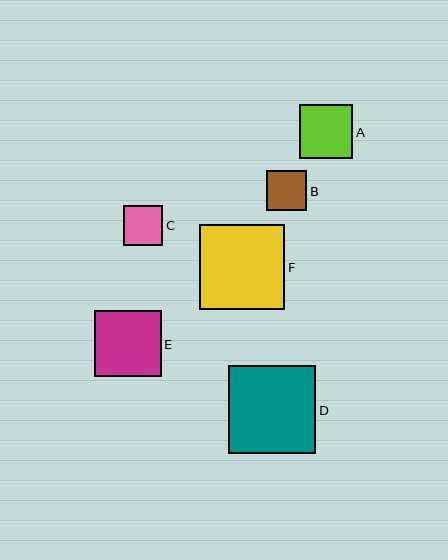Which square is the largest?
Square D is the largest with a size of approximately 88 pixels.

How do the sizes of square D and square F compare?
Square D and square F are approximately the same size.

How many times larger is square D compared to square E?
Square D is approximately 1.3 times the size of square E.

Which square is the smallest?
Square C is the smallest with a size of approximately 40 pixels.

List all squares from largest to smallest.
From largest to smallest: D, F, E, A, B, C.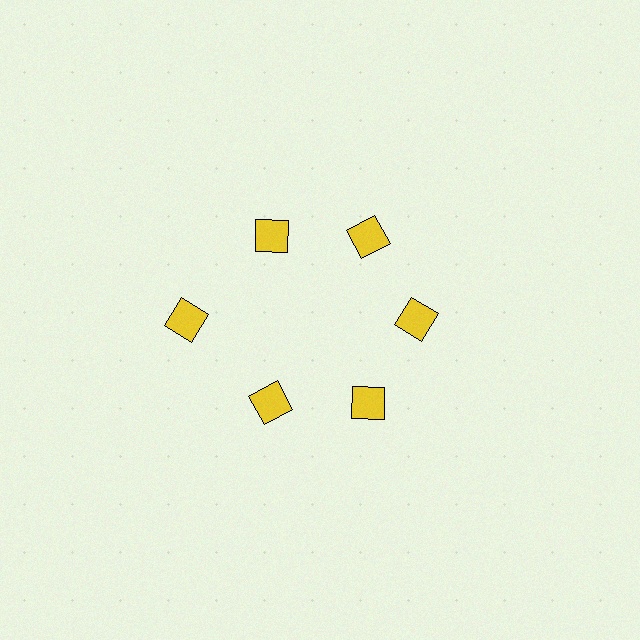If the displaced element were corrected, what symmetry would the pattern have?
It would have 6-fold rotational symmetry — the pattern would map onto itself every 60 degrees.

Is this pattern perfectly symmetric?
No. The 6 yellow squares are arranged in a ring, but one element near the 9 o'clock position is pushed outward from the center, breaking the 6-fold rotational symmetry.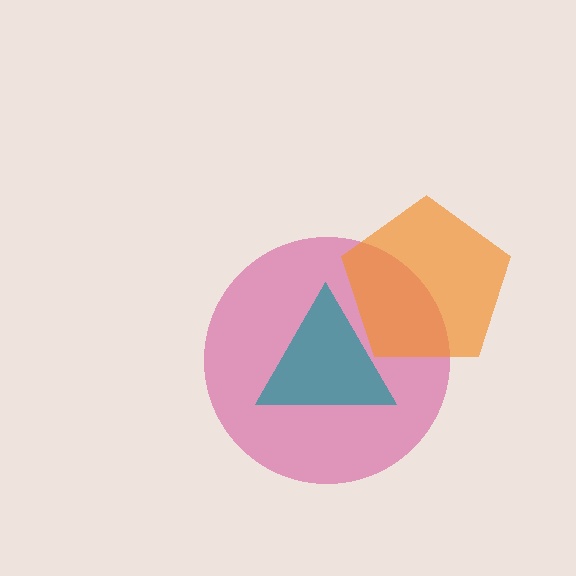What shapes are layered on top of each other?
The layered shapes are: a magenta circle, a teal triangle, an orange pentagon.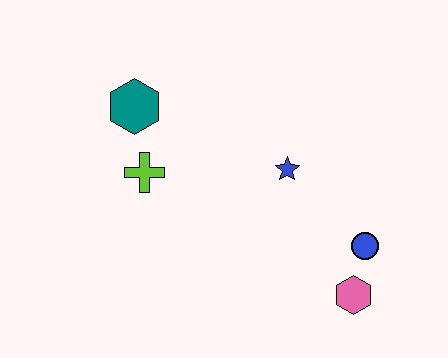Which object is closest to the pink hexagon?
The blue circle is closest to the pink hexagon.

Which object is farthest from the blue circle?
The teal hexagon is farthest from the blue circle.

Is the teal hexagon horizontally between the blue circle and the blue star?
No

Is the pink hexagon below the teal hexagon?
Yes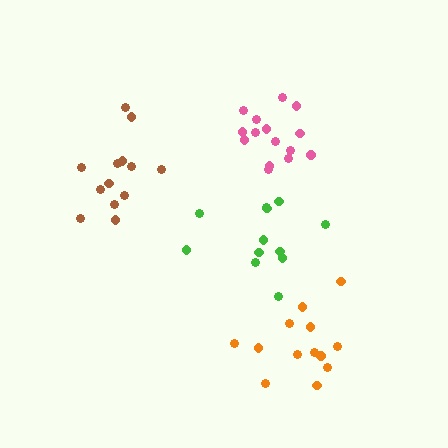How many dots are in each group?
Group 1: 15 dots, Group 2: 13 dots, Group 3: 13 dots, Group 4: 12 dots (53 total).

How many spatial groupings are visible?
There are 4 spatial groupings.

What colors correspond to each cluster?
The clusters are colored: pink, brown, orange, green.